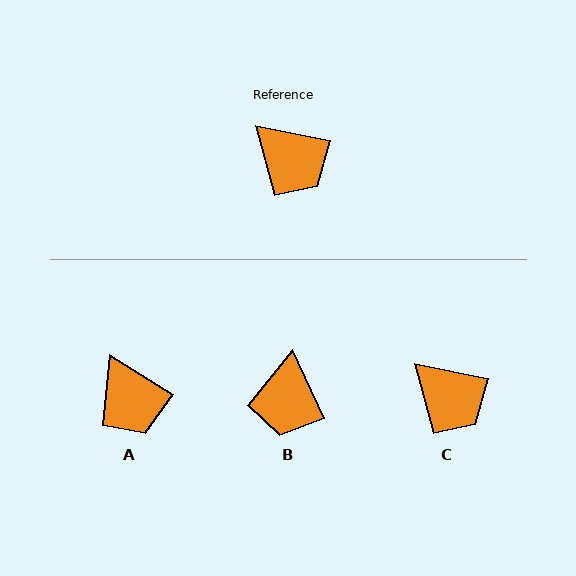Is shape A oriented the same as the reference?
No, it is off by about 21 degrees.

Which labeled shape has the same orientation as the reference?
C.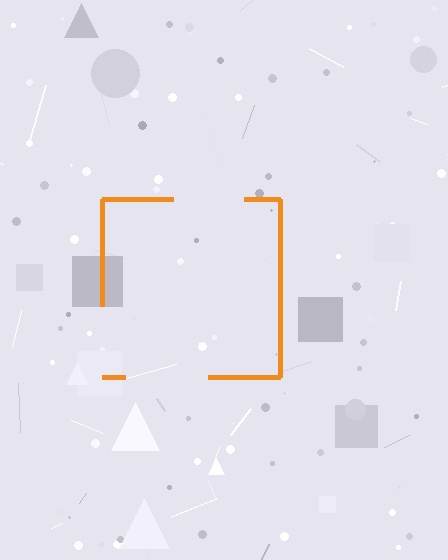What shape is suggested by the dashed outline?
The dashed outline suggests a square.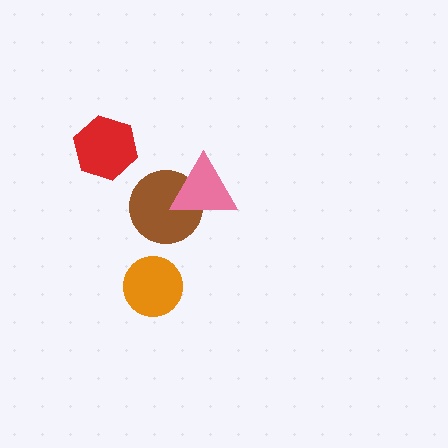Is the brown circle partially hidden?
Yes, it is partially covered by another shape.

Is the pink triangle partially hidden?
No, no other shape covers it.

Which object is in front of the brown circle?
The pink triangle is in front of the brown circle.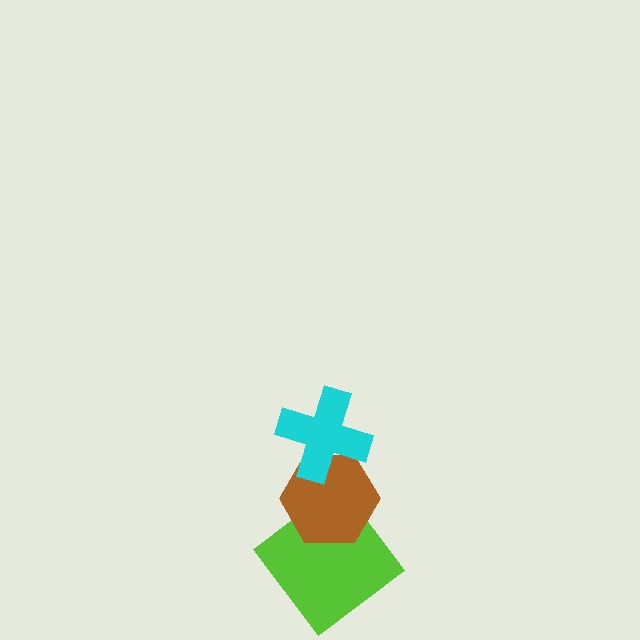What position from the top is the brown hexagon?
The brown hexagon is 2nd from the top.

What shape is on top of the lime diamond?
The brown hexagon is on top of the lime diamond.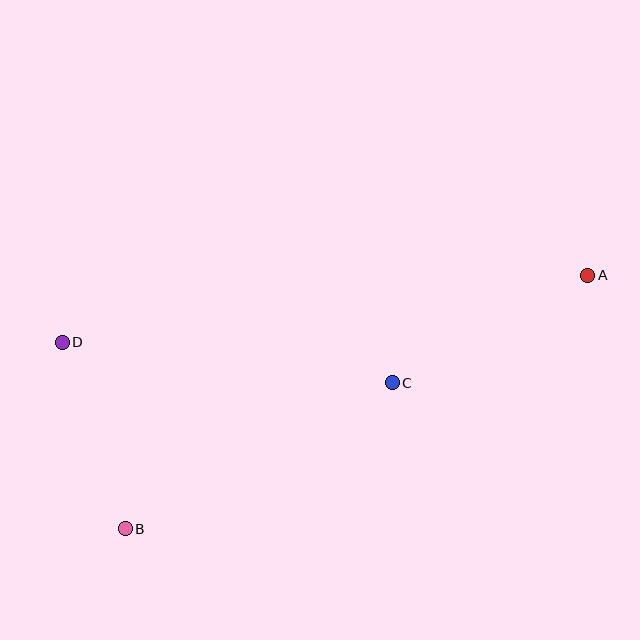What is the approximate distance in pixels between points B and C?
The distance between B and C is approximately 305 pixels.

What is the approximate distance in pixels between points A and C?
The distance between A and C is approximately 223 pixels.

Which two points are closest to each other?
Points B and D are closest to each other.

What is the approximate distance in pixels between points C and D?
The distance between C and D is approximately 333 pixels.